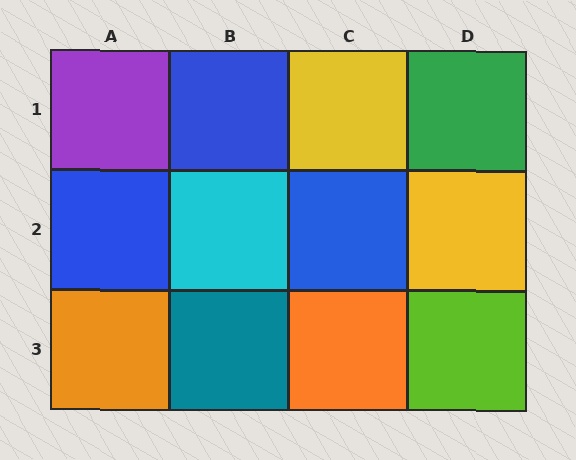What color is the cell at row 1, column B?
Blue.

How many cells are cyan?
1 cell is cyan.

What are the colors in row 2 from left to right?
Blue, cyan, blue, yellow.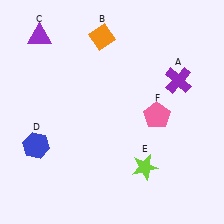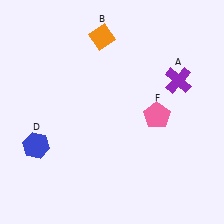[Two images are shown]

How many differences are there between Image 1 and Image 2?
There are 2 differences between the two images.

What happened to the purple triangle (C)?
The purple triangle (C) was removed in Image 2. It was in the top-left area of Image 1.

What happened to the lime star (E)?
The lime star (E) was removed in Image 2. It was in the bottom-right area of Image 1.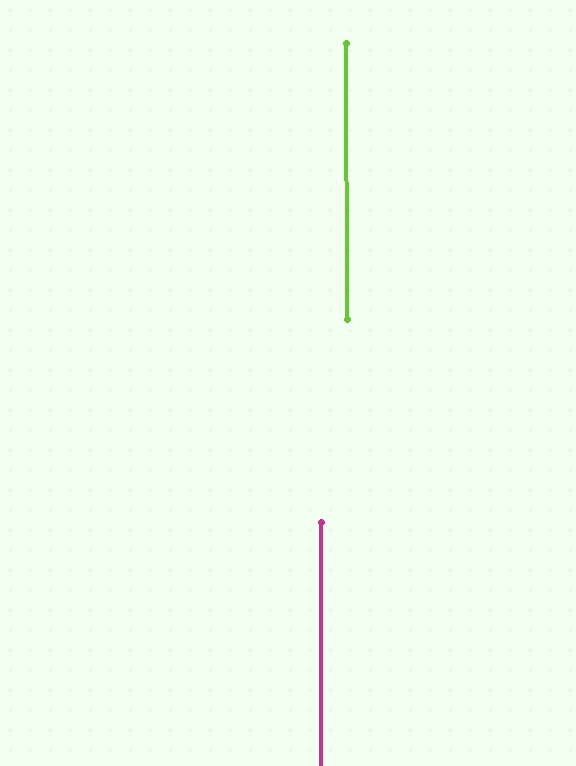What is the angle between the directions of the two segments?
Approximately 0 degrees.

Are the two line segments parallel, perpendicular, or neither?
Parallel — their directions differ by only 0.4°.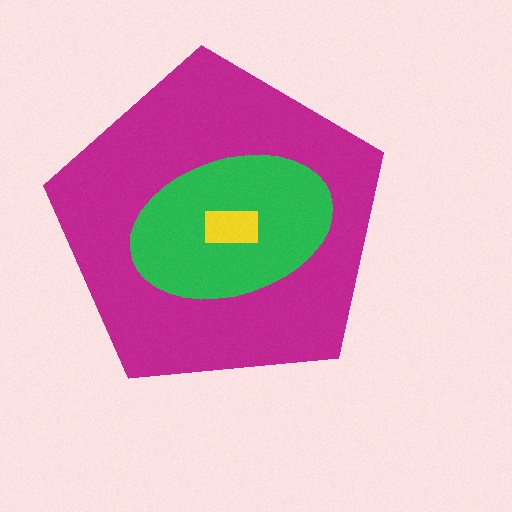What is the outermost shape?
The magenta pentagon.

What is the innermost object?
The yellow rectangle.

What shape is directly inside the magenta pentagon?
The green ellipse.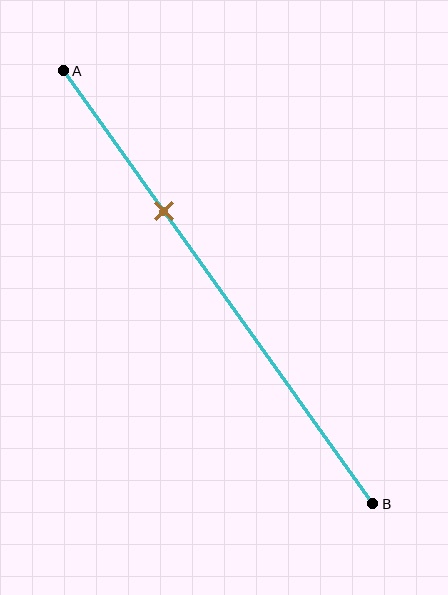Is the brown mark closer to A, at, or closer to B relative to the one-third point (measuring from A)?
The brown mark is approximately at the one-third point of segment AB.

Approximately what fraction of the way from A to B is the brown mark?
The brown mark is approximately 30% of the way from A to B.